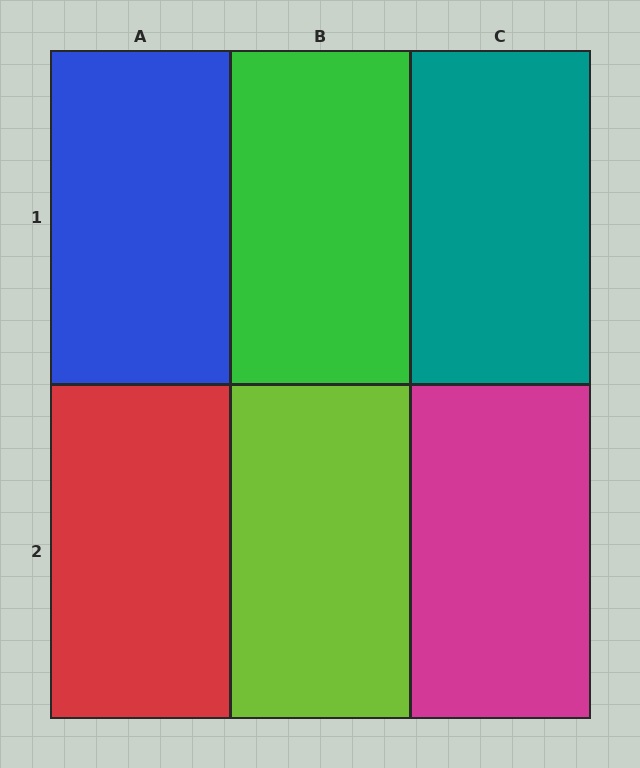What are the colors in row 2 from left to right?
Red, lime, magenta.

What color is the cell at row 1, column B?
Green.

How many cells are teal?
1 cell is teal.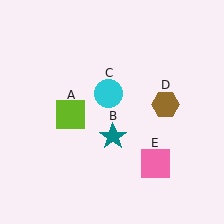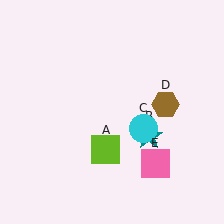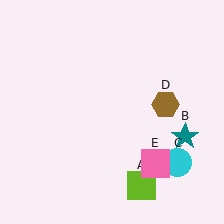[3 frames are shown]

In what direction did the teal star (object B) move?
The teal star (object B) moved right.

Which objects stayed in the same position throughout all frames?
Brown hexagon (object D) and pink square (object E) remained stationary.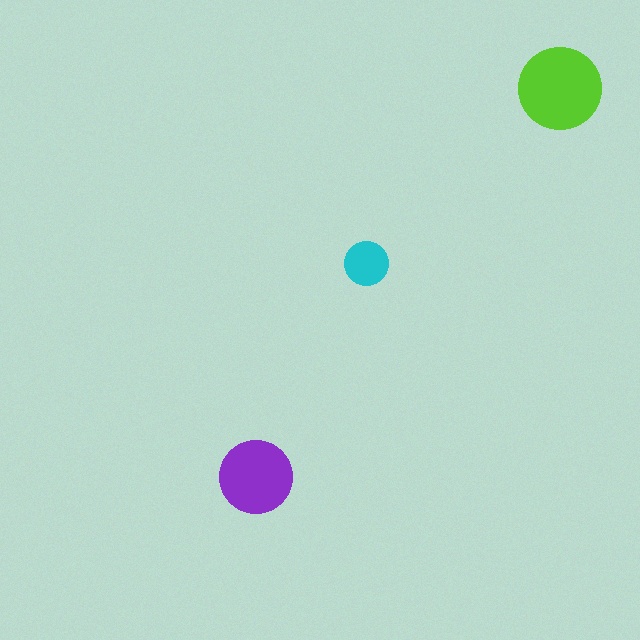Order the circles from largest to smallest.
the lime one, the purple one, the cyan one.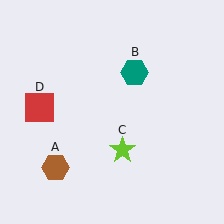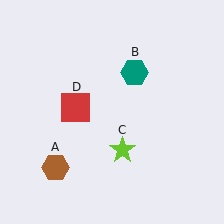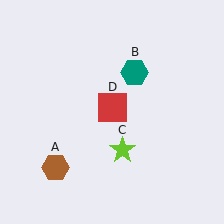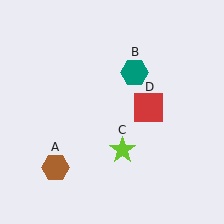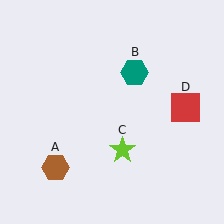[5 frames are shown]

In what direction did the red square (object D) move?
The red square (object D) moved right.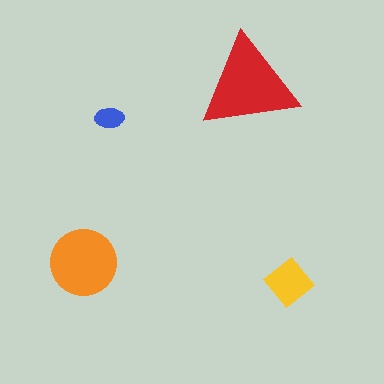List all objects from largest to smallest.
The red triangle, the orange circle, the yellow diamond, the blue ellipse.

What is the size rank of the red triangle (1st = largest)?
1st.